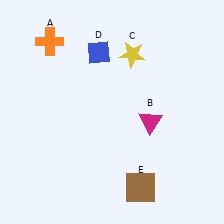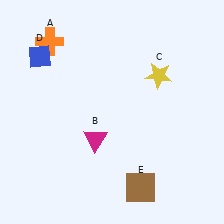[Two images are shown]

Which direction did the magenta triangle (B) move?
The magenta triangle (B) moved left.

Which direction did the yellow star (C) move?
The yellow star (C) moved right.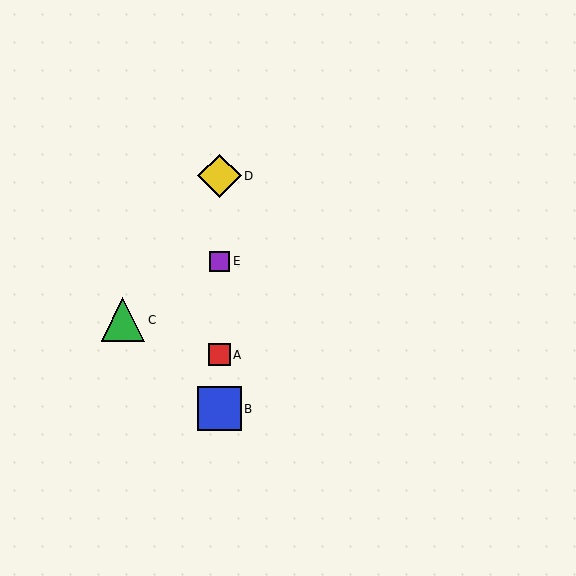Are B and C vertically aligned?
No, B is at x≈220 and C is at x≈123.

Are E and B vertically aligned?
Yes, both are at x≈220.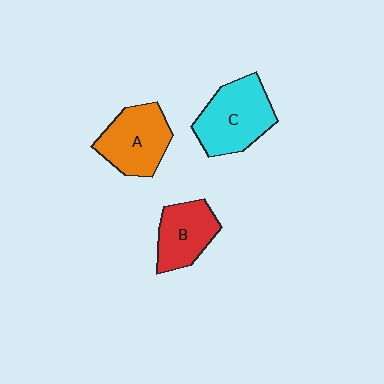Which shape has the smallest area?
Shape B (red).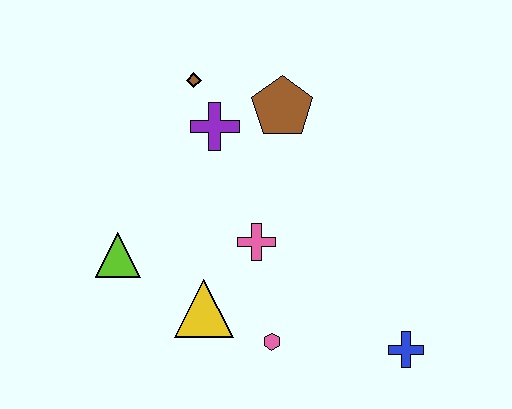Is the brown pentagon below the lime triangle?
No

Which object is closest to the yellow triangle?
The pink hexagon is closest to the yellow triangle.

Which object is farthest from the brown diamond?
The blue cross is farthest from the brown diamond.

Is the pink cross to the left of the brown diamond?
No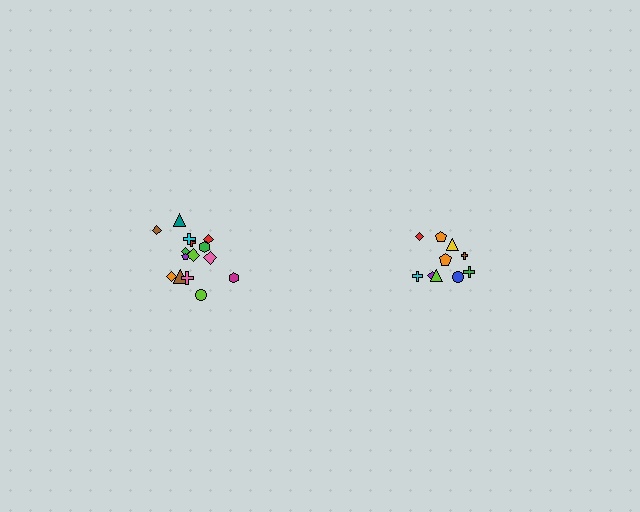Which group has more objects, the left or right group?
The left group.